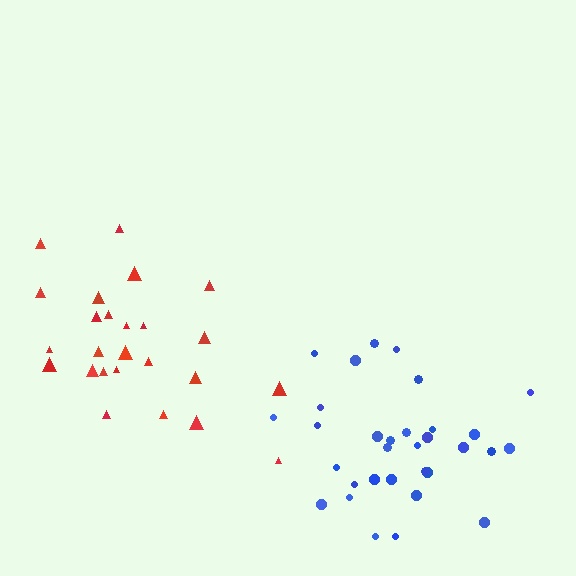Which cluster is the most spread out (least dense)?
Red.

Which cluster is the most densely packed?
Blue.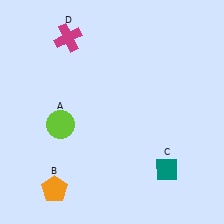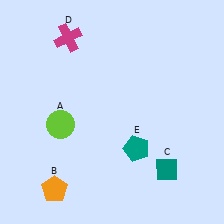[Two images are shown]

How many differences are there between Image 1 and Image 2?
There is 1 difference between the two images.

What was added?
A teal pentagon (E) was added in Image 2.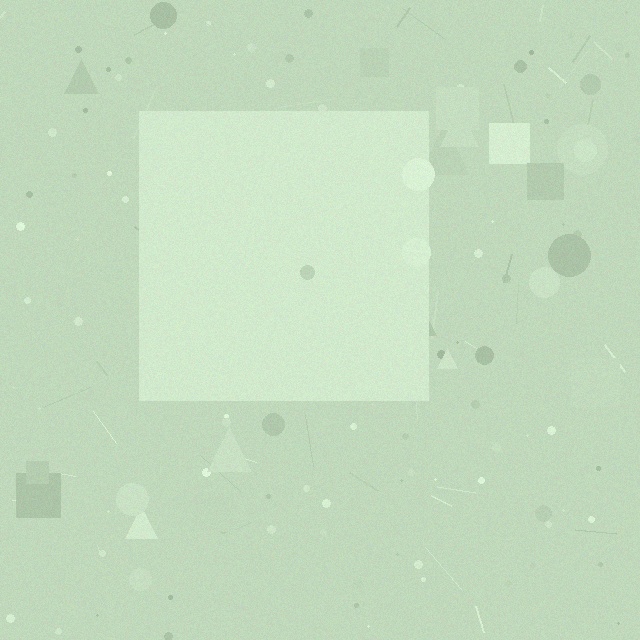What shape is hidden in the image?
A square is hidden in the image.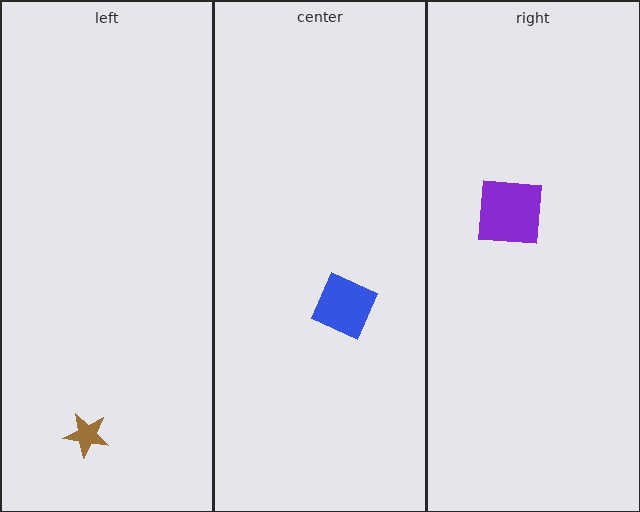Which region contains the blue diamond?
The center region.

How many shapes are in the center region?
1.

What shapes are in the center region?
The blue diamond.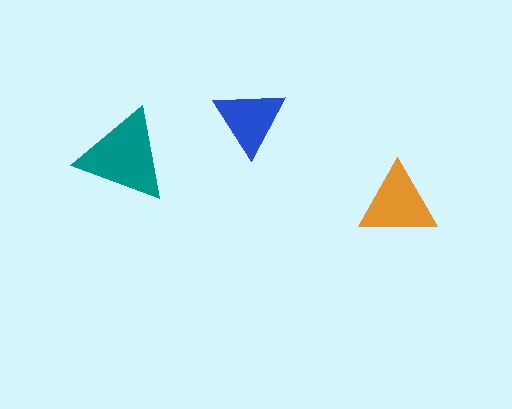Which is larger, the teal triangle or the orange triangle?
The teal one.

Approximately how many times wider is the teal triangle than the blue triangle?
About 1.5 times wider.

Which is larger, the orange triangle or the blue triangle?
The orange one.